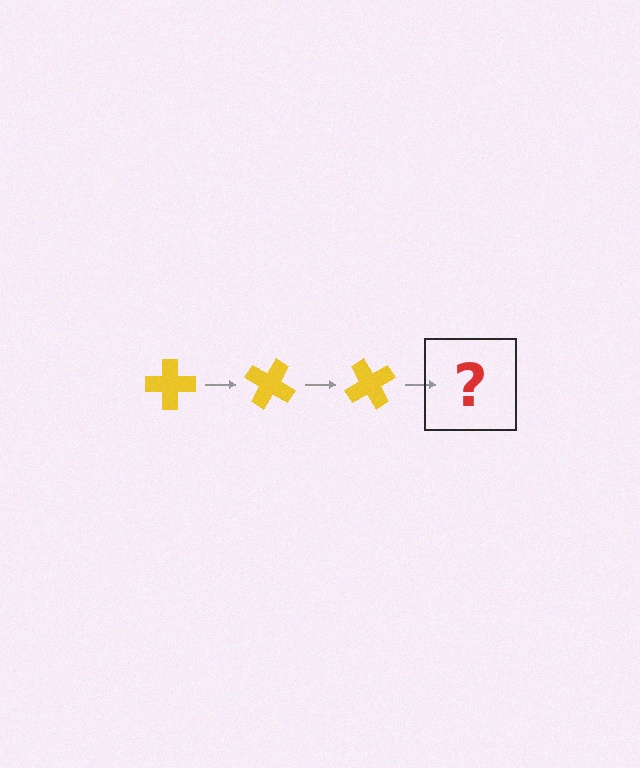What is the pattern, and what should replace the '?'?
The pattern is that the cross rotates 30 degrees each step. The '?' should be a yellow cross rotated 90 degrees.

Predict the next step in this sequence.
The next step is a yellow cross rotated 90 degrees.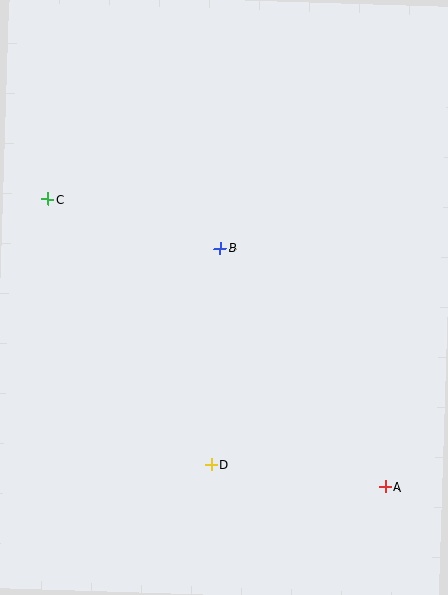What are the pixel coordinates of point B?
Point B is at (220, 248).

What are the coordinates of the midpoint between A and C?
The midpoint between A and C is at (216, 343).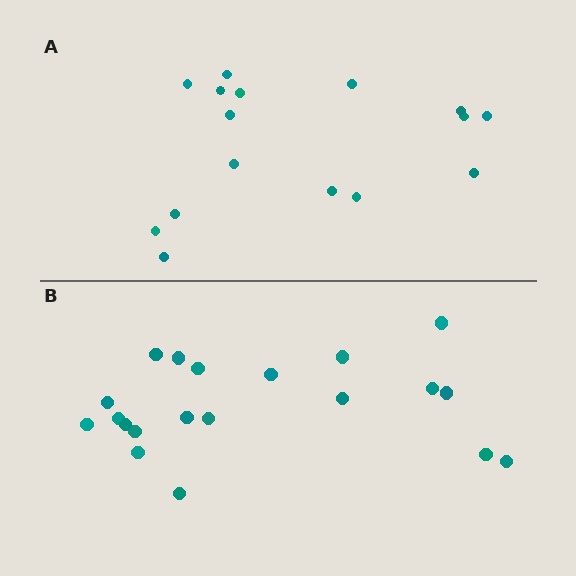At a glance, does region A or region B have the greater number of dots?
Region B (the bottom region) has more dots.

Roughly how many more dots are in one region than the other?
Region B has about 4 more dots than region A.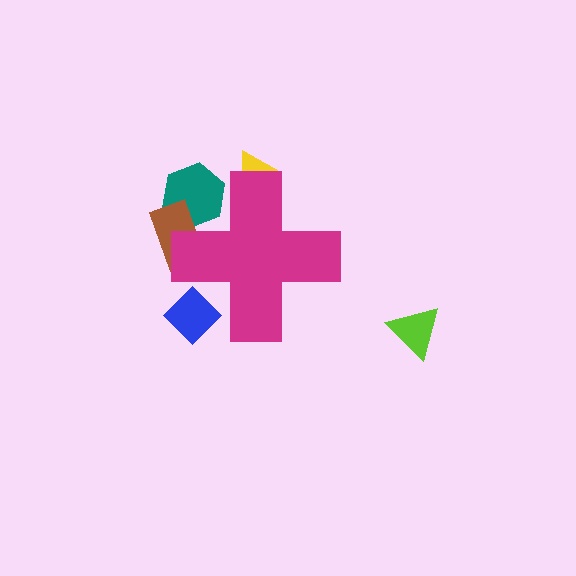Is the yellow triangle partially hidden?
Yes, the yellow triangle is partially hidden behind the magenta cross.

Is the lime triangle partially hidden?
No, the lime triangle is fully visible.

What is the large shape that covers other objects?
A magenta cross.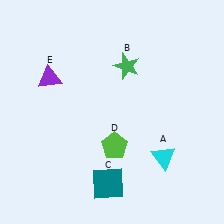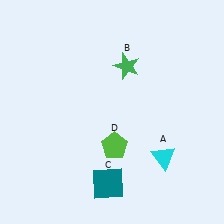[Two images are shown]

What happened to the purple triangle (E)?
The purple triangle (E) was removed in Image 2. It was in the top-left area of Image 1.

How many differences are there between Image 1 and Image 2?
There is 1 difference between the two images.